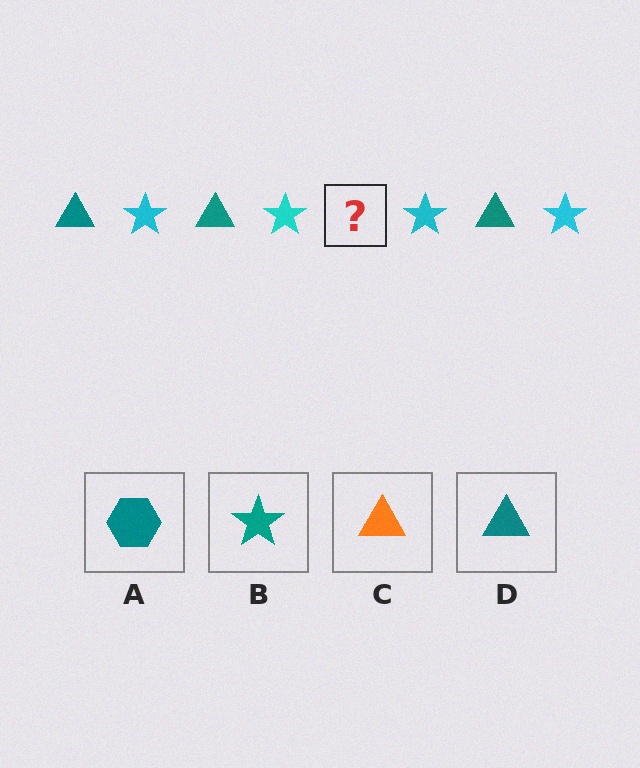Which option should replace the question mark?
Option D.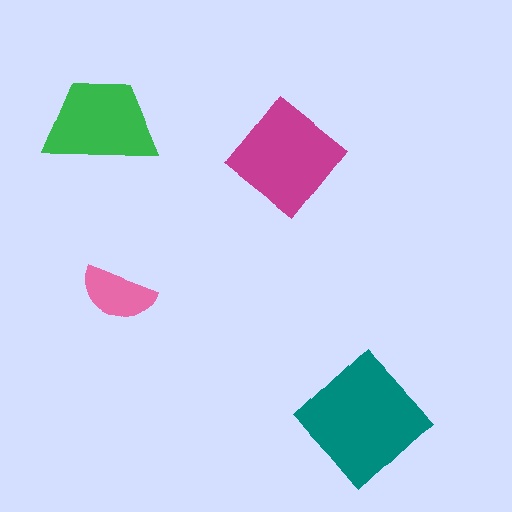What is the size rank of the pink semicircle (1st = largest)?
4th.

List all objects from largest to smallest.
The teal diamond, the magenta diamond, the green trapezoid, the pink semicircle.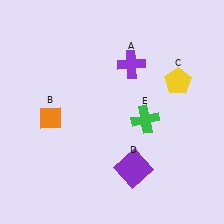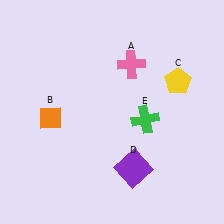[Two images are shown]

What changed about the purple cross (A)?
In Image 1, A is purple. In Image 2, it changed to pink.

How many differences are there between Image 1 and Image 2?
There is 1 difference between the two images.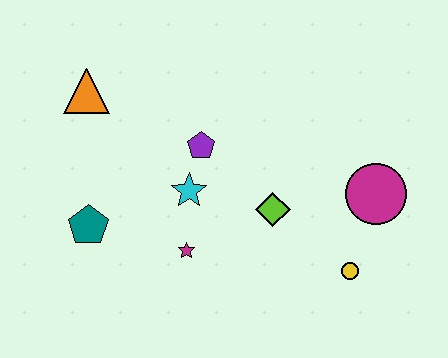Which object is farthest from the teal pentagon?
The magenta circle is farthest from the teal pentagon.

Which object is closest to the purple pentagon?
The cyan star is closest to the purple pentagon.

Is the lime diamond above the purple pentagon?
No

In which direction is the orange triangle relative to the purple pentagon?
The orange triangle is to the left of the purple pentagon.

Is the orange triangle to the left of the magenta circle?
Yes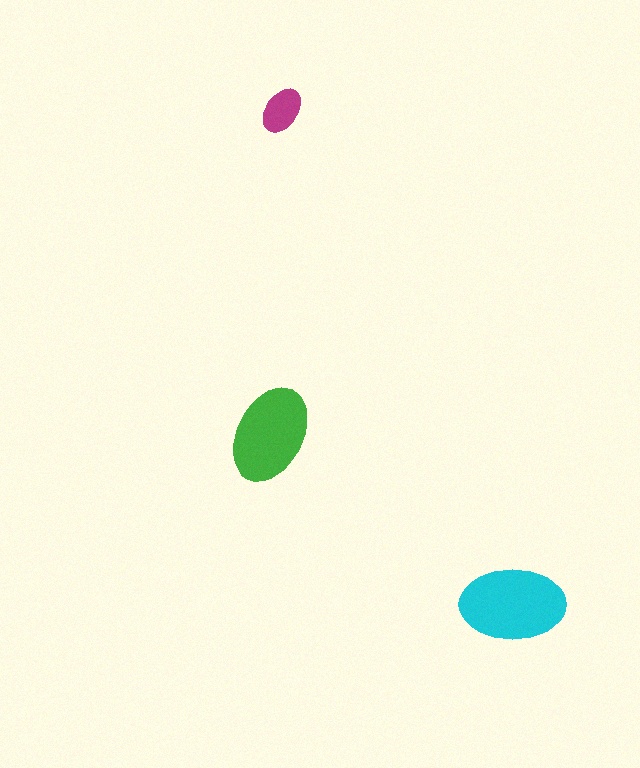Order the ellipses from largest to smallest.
the cyan one, the green one, the magenta one.